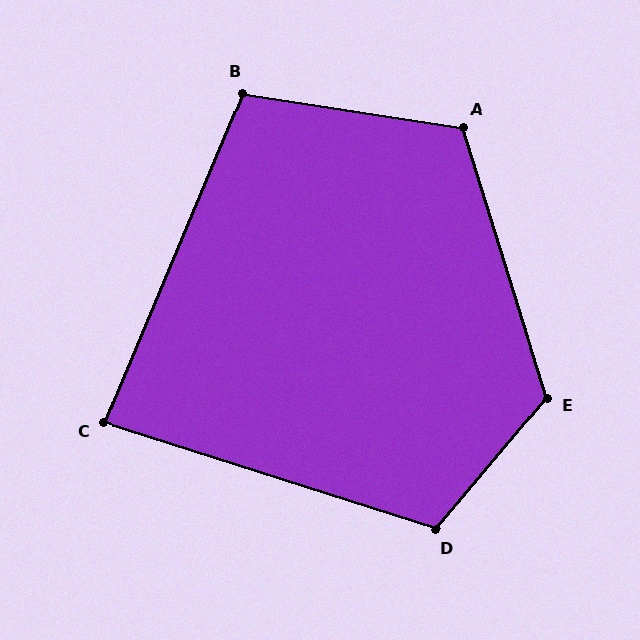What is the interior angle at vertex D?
Approximately 112 degrees (obtuse).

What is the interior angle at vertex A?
Approximately 116 degrees (obtuse).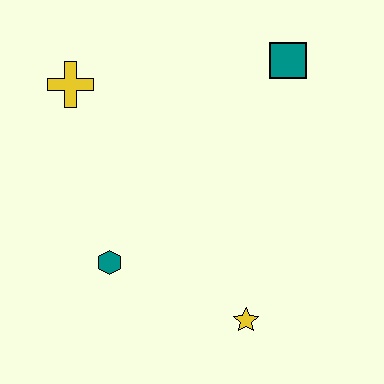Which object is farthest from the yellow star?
The yellow cross is farthest from the yellow star.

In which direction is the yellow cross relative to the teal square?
The yellow cross is to the left of the teal square.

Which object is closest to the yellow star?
The teal hexagon is closest to the yellow star.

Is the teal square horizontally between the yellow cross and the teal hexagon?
No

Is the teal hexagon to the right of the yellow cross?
Yes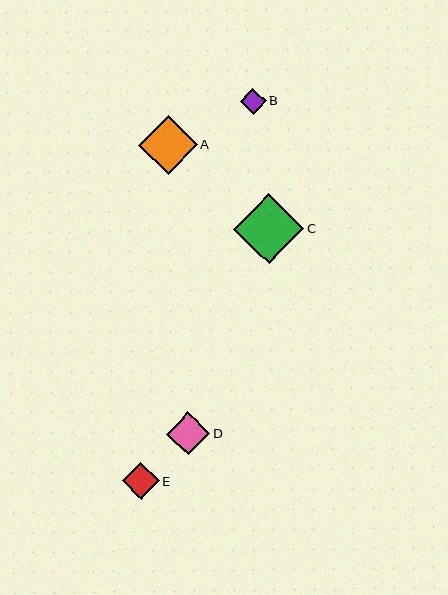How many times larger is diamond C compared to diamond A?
Diamond C is approximately 1.2 times the size of diamond A.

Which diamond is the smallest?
Diamond B is the smallest with a size of approximately 25 pixels.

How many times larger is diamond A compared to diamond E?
Diamond A is approximately 1.6 times the size of diamond E.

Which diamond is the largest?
Diamond C is the largest with a size of approximately 70 pixels.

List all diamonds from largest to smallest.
From largest to smallest: C, A, D, E, B.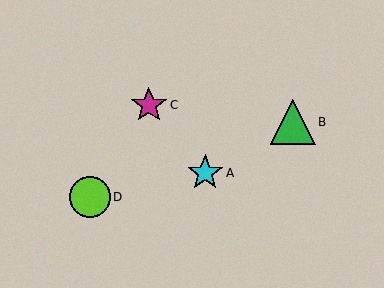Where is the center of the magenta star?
The center of the magenta star is at (149, 105).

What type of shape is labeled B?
Shape B is a green triangle.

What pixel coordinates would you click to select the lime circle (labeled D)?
Click at (90, 197) to select the lime circle D.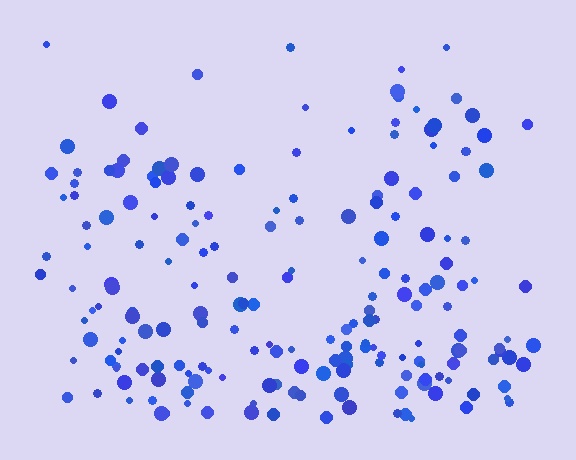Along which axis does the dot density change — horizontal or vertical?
Vertical.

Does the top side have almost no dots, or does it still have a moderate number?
Still a moderate number, just noticeably fewer than the bottom.